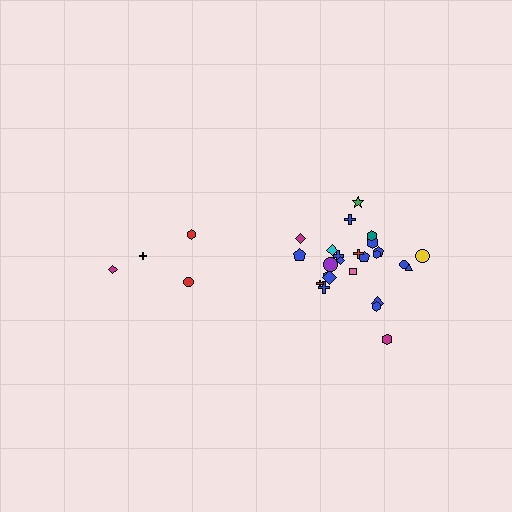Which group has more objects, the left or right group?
The right group.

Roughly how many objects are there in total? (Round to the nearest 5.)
Roughly 30 objects in total.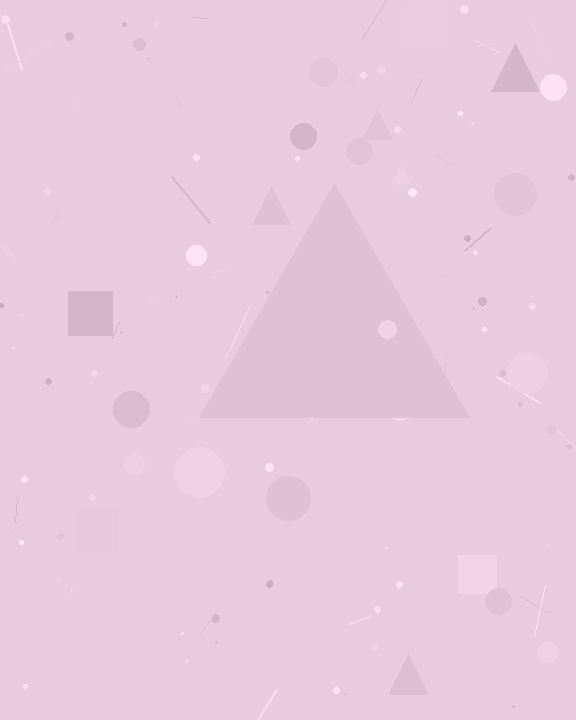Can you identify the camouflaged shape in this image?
The camouflaged shape is a triangle.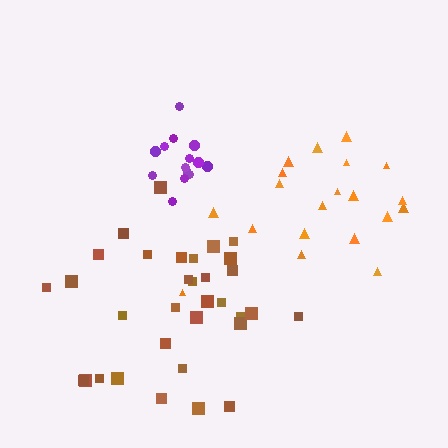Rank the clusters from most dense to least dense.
purple, brown, orange.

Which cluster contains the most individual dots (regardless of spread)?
Brown (33).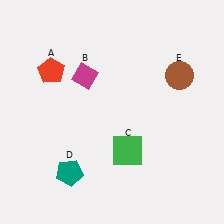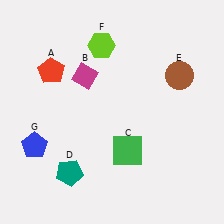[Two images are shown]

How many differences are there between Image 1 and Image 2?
There are 2 differences between the two images.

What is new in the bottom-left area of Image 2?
A blue pentagon (G) was added in the bottom-left area of Image 2.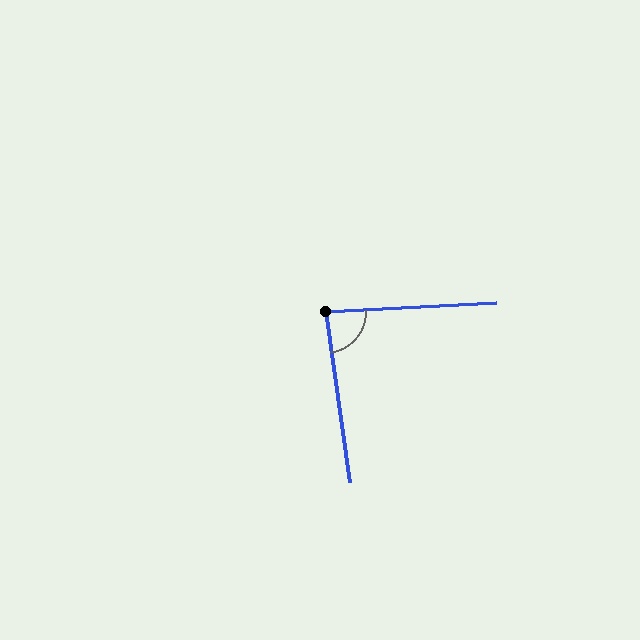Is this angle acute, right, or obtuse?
It is approximately a right angle.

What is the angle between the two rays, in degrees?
Approximately 85 degrees.